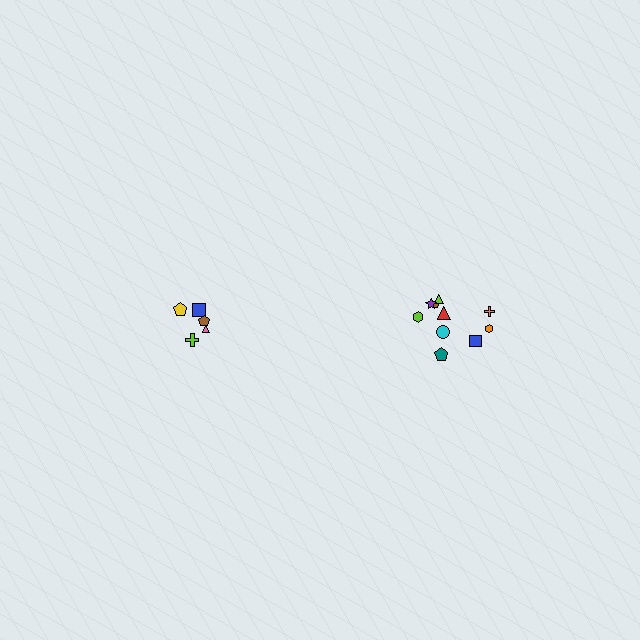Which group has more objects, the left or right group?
The right group.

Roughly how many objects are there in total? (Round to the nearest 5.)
Roughly 15 objects in total.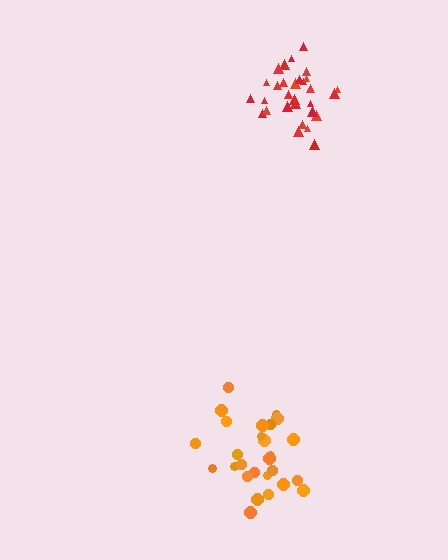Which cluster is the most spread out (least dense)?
Orange.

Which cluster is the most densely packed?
Red.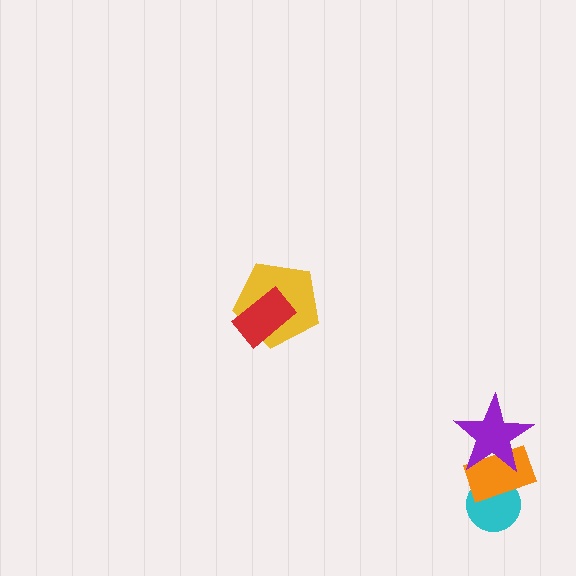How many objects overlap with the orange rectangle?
2 objects overlap with the orange rectangle.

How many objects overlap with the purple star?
1 object overlaps with the purple star.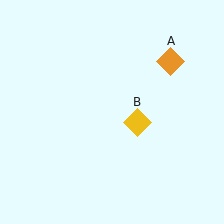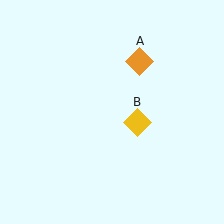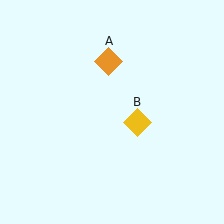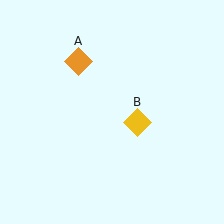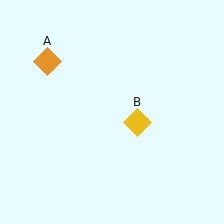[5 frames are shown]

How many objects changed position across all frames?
1 object changed position: orange diamond (object A).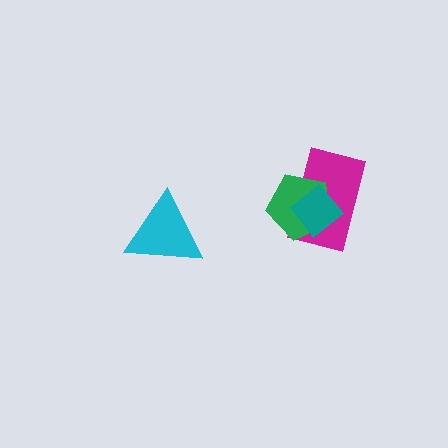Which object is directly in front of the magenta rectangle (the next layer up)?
The green pentagon is directly in front of the magenta rectangle.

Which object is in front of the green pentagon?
The teal diamond is in front of the green pentagon.